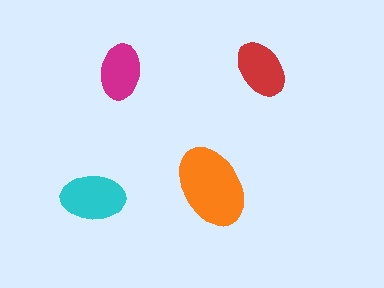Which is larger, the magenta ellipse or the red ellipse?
The red one.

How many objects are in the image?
There are 4 objects in the image.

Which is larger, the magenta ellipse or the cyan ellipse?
The cyan one.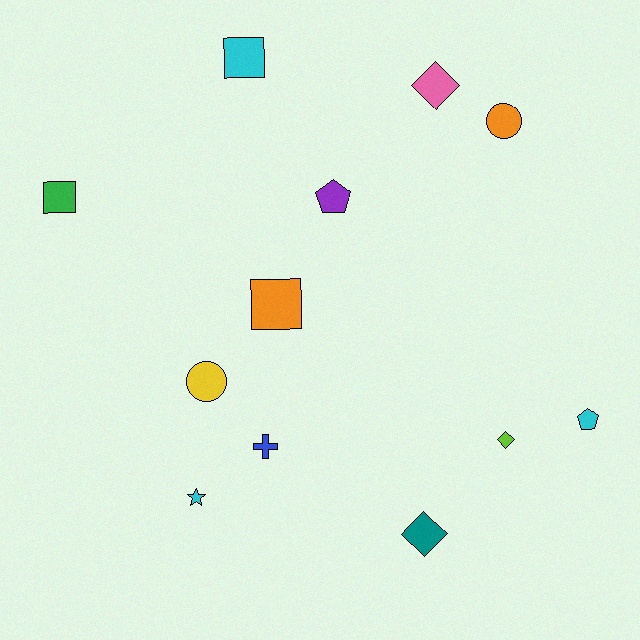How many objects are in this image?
There are 12 objects.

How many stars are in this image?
There is 1 star.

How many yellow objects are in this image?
There is 1 yellow object.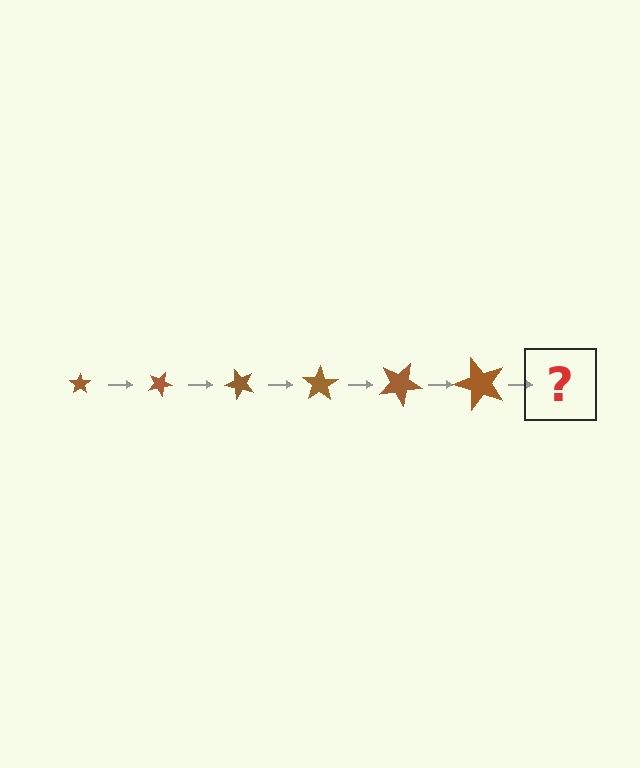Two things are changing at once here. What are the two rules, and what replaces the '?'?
The two rules are that the star grows larger each step and it rotates 25 degrees each step. The '?' should be a star, larger than the previous one and rotated 150 degrees from the start.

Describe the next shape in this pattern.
It should be a star, larger than the previous one and rotated 150 degrees from the start.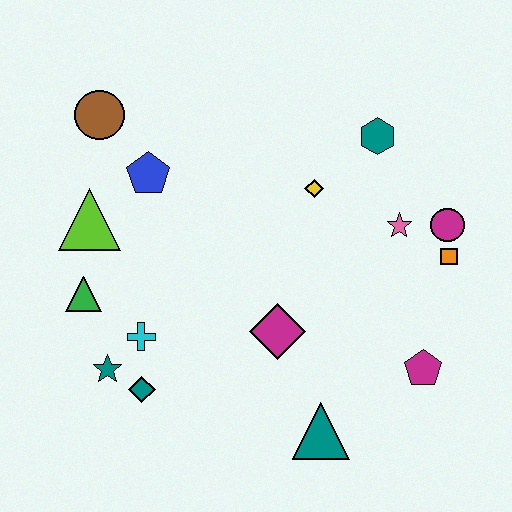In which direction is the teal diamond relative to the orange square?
The teal diamond is to the left of the orange square.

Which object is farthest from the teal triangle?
The brown circle is farthest from the teal triangle.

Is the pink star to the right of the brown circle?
Yes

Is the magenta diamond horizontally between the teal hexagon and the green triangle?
Yes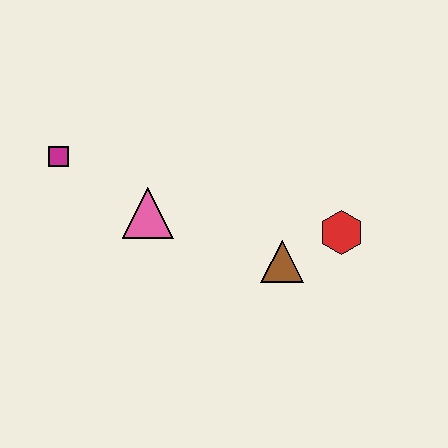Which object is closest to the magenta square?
The pink triangle is closest to the magenta square.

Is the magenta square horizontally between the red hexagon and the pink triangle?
No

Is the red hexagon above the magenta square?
No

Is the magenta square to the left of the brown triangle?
Yes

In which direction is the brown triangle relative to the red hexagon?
The brown triangle is to the left of the red hexagon.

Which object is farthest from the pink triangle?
The red hexagon is farthest from the pink triangle.